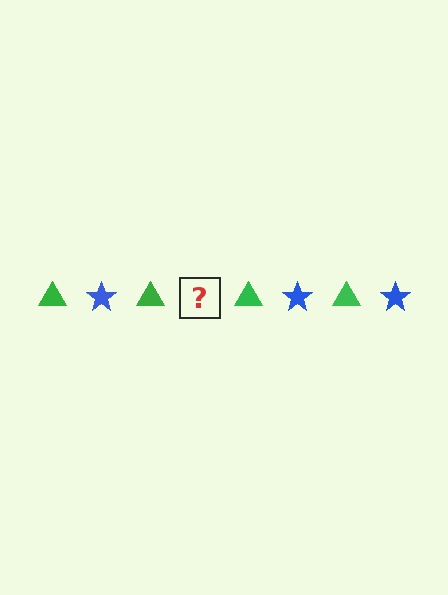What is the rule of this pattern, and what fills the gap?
The rule is that the pattern alternates between green triangle and blue star. The gap should be filled with a blue star.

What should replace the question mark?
The question mark should be replaced with a blue star.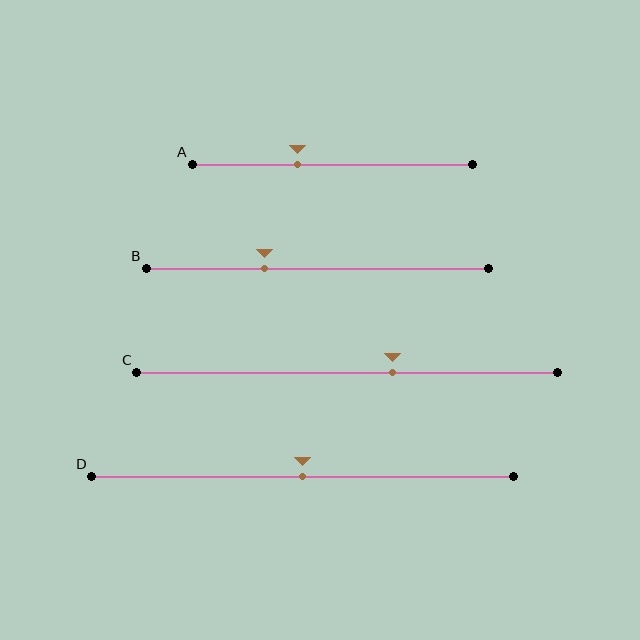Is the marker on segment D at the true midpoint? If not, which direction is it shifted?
Yes, the marker on segment D is at the true midpoint.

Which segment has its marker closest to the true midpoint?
Segment D has its marker closest to the true midpoint.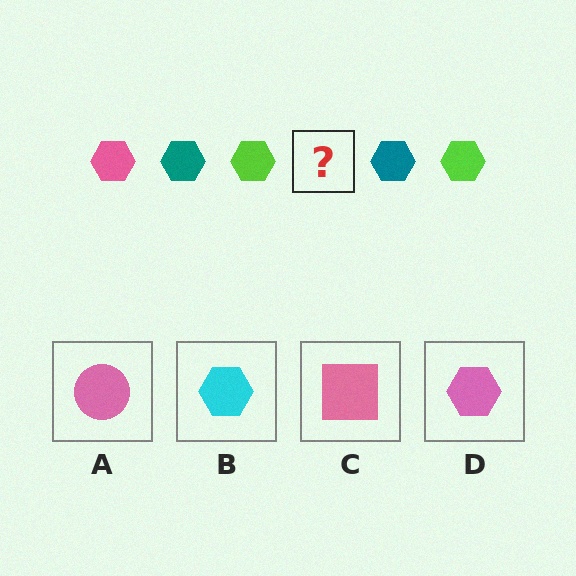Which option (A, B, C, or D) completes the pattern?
D.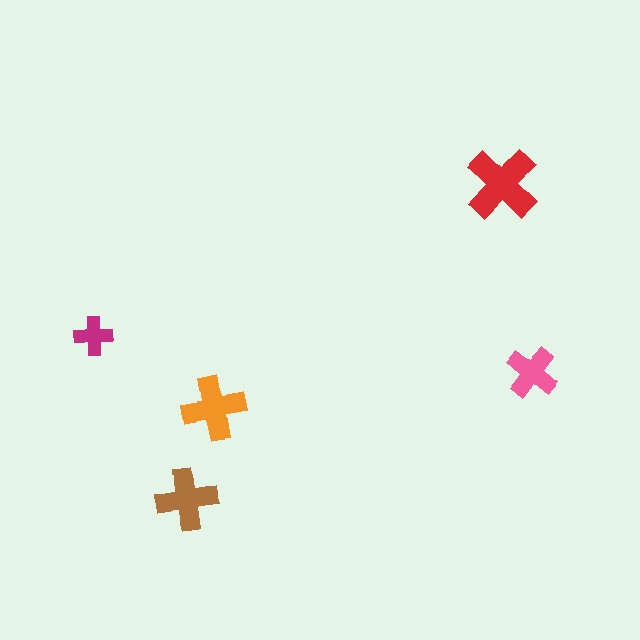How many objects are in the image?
There are 5 objects in the image.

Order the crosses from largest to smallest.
the red one, the orange one, the brown one, the pink one, the magenta one.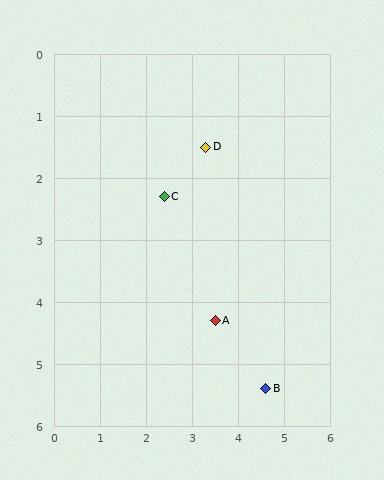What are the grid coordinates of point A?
Point A is at approximately (3.5, 4.3).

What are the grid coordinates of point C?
Point C is at approximately (2.4, 2.3).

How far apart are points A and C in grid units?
Points A and C are about 2.3 grid units apart.